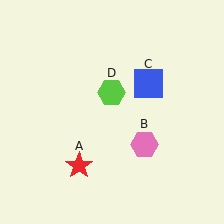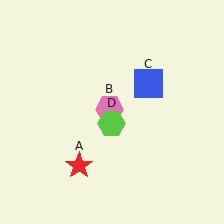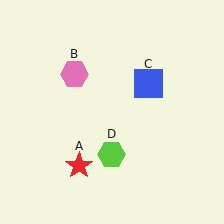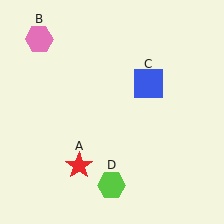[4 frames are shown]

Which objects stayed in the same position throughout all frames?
Red star (object A) and blue square (object C) remained stationary.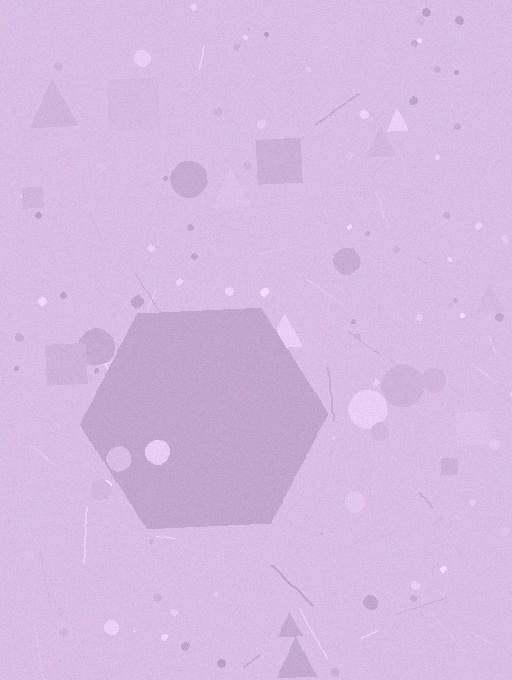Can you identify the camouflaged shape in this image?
The camouflaged shape is a hexagon.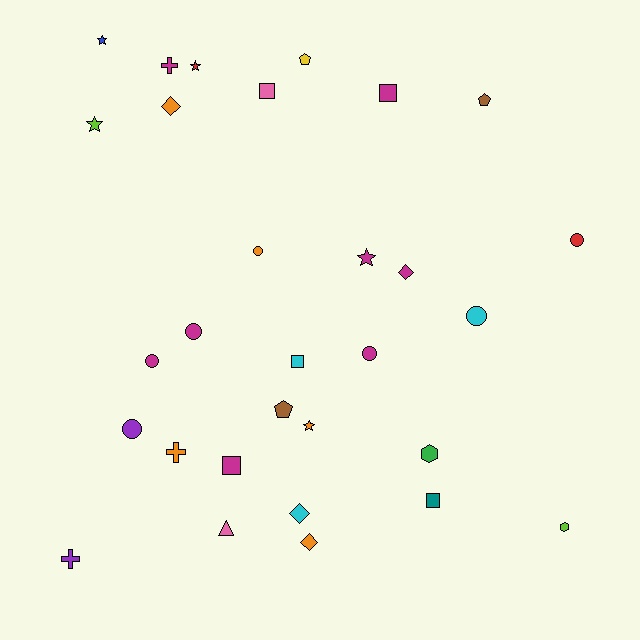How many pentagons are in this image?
There are 3 pentagons.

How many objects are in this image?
There are 30 objects.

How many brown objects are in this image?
There are 2 brown objects.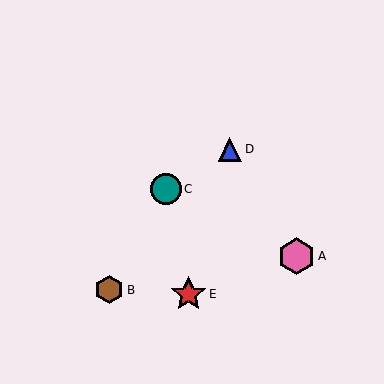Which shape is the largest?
The pink hexagon (labeled A) is the largest.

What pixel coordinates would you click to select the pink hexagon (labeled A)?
Click at (297, 256) to select the pink hexagon A.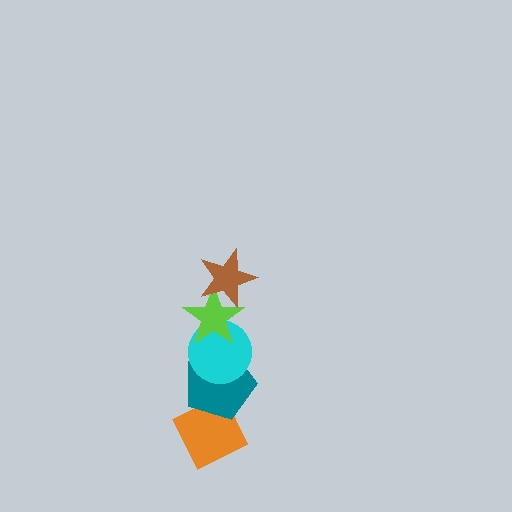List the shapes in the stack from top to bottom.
From top to bottom: the brown star, the lime star, the cyan circle, the teal pentagon, the orange diamond.